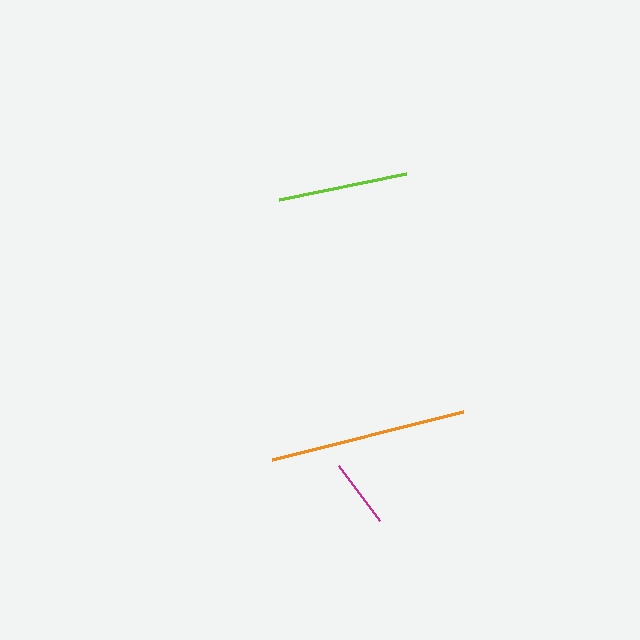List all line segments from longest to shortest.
From longest to shortest: orange, lime, magenta.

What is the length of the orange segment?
The orange segment is approximately 197 pixels long.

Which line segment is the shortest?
The magenta line is the shortest at approximately 69 pixels.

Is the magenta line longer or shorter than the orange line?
The orange line is longer than the magenta line.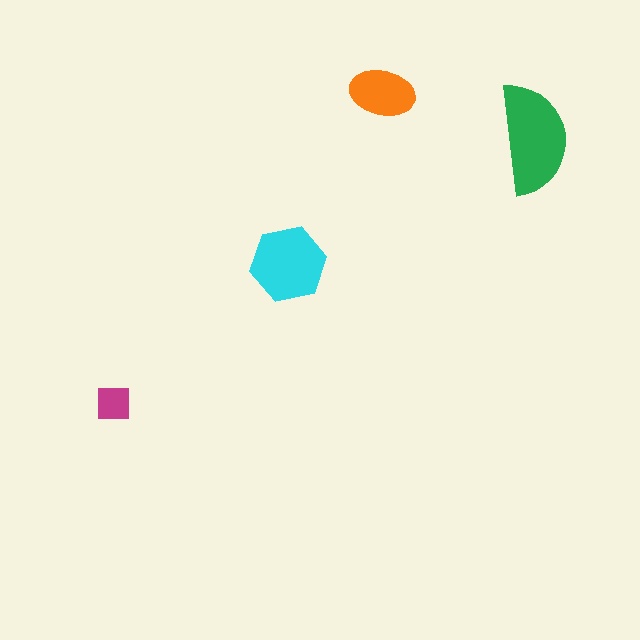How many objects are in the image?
There are 4 objects in the image.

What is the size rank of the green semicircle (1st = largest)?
1st.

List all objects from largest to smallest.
The green semicircle, the cyan hexagon, the orange ellipse, the magenta square.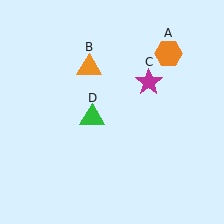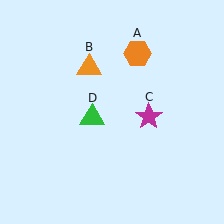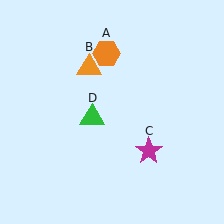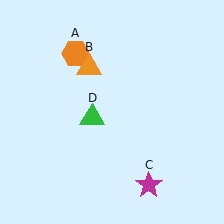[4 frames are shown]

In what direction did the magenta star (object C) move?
The magenta star (object C) moved down.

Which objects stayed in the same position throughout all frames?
Orange triangle (object B) and green triangle (object D) remained stationary.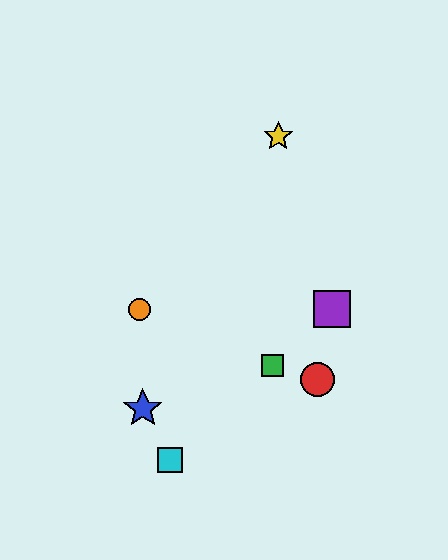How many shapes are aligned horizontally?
2 shapes (the purple square, the orange circle) are aligned horizontally.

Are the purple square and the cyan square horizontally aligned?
No, the purple square is at y≈309 and the cyan square is at y≈460.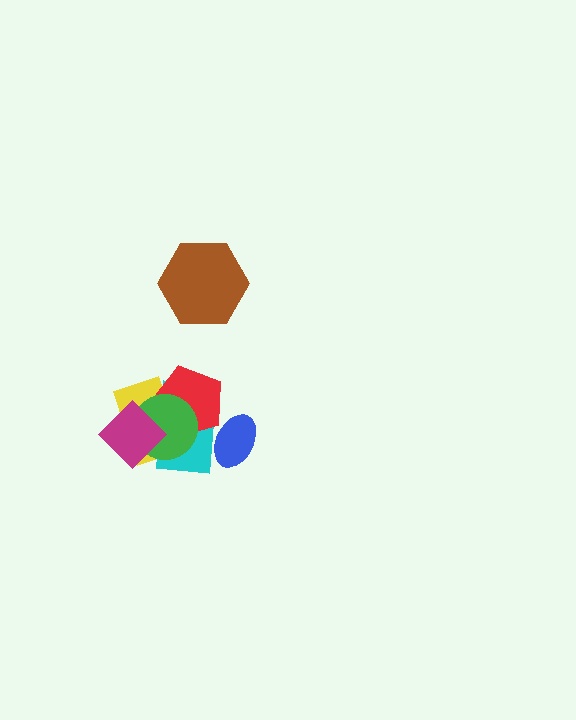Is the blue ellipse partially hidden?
Yes, it is partially covered by another shape.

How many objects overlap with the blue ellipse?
1 object overlaps with the blue ellipse.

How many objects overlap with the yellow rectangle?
4 objects overlap with the yellow rectangle.